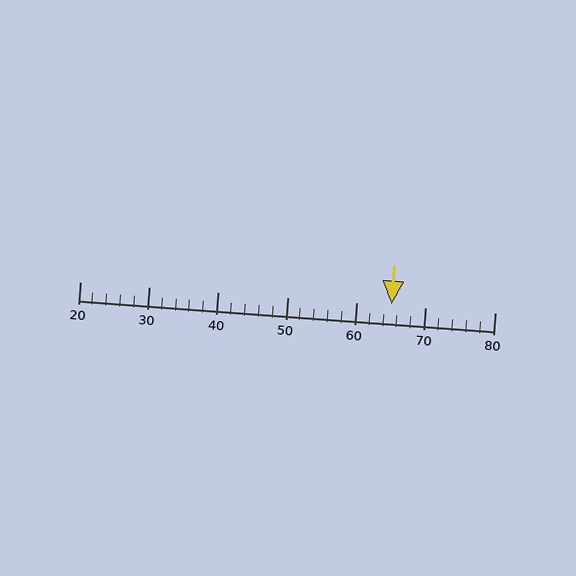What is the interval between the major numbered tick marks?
The major tick marks are spaced 10 units apart.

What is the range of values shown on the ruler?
The ruler shows values from 20 to 80.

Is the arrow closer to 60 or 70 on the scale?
The arrow is closer to 70.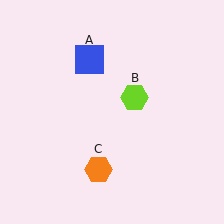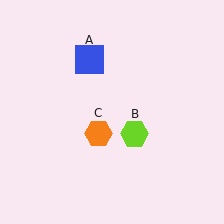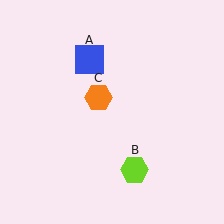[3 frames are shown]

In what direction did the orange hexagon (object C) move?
The orange hexagon (object C) moved up.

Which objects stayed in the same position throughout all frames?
Blue square (object A) remained stationary.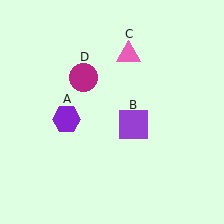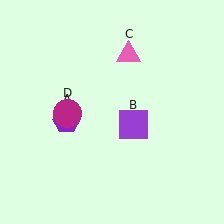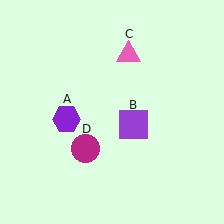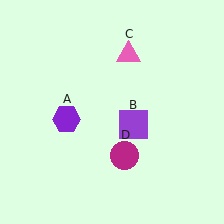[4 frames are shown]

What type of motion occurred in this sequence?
The magenta circle (object D) rotated counterclockwise around the center of the scene.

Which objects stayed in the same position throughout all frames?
Purple hexagon (object A) and purple square (object B) and pink triangle (object C) remained stationary.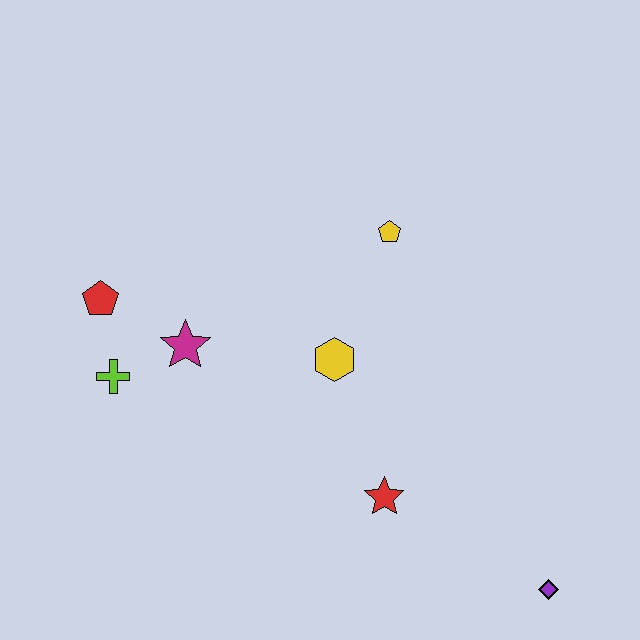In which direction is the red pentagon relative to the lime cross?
The red pentagon is above the lime cross.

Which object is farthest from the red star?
The red pentagon is farthest from the red star.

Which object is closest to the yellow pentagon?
The yellow hexagon is closest to the yellow pentagon.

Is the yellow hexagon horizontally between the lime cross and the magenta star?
No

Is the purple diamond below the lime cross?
Yes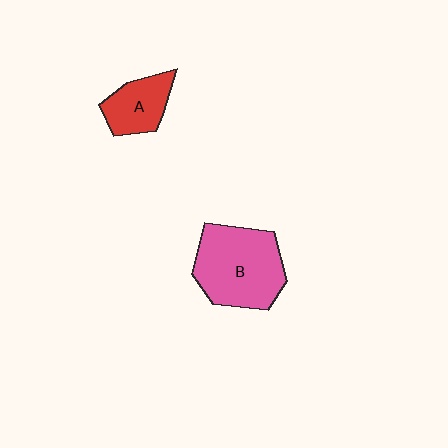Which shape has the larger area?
Shape B (pink).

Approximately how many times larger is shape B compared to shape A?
Approximately 2.0 times.